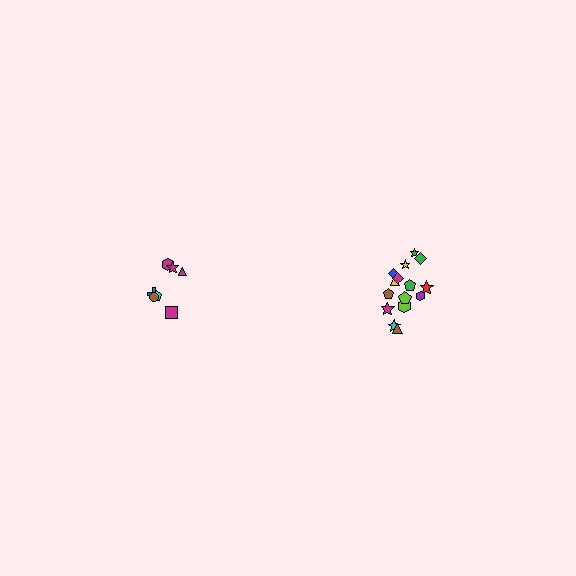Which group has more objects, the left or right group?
The right group.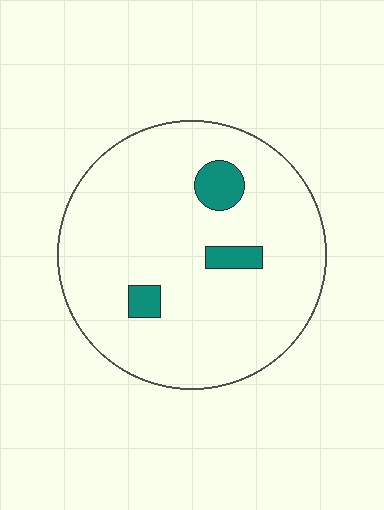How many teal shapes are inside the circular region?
3.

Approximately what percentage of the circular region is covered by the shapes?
Approximately 10%.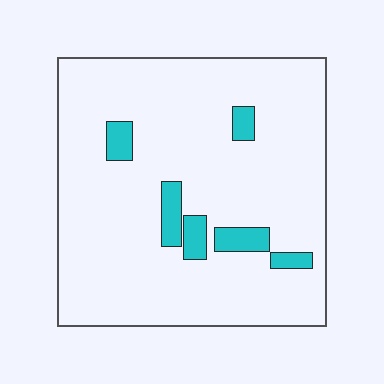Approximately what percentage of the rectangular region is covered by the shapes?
Approximately 10%.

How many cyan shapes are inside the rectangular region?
6.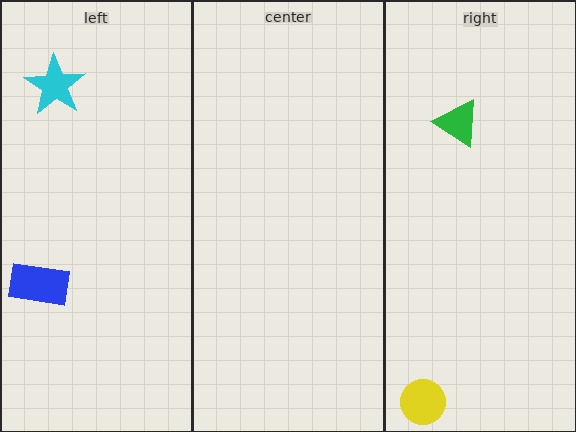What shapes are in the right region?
The yellow circle, the green triangle.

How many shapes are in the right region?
2.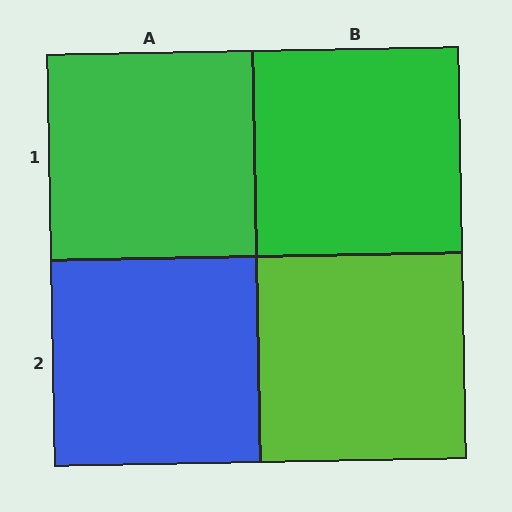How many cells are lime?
1 cell is lime.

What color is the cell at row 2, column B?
Lime.